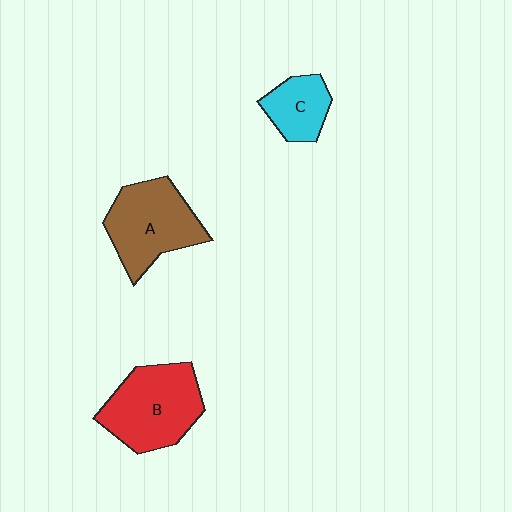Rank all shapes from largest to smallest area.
From largest to smallest: B (red), A (brown), C (cyan).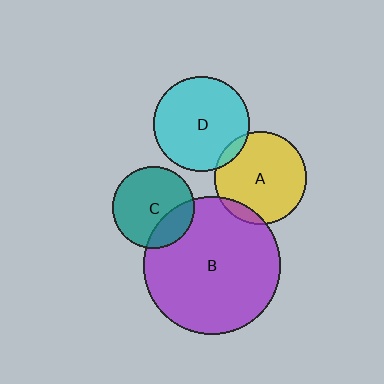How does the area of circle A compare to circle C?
Approximately 1.3 times.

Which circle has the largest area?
Circle B (purple).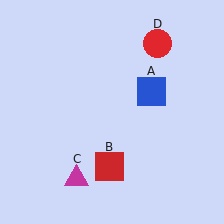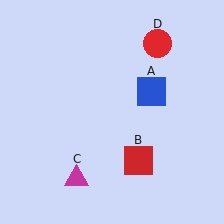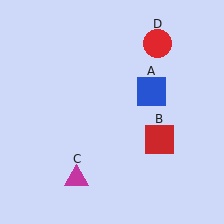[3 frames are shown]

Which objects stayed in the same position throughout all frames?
Blue square (object A) and magenta triangle (object C) and red circle (object D) remained stationary.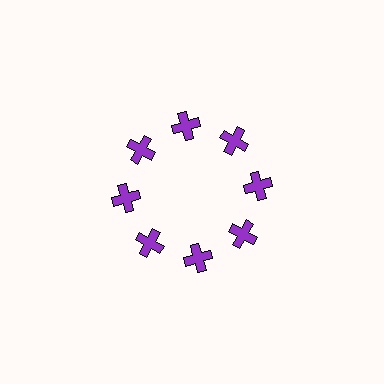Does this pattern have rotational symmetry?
Yes, this pattern has 8-fold rotational symmetry. It looks the same after rotating 45 degrees around the center.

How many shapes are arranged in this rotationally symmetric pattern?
There are 8 shapes, arranged in 8 groups of 1.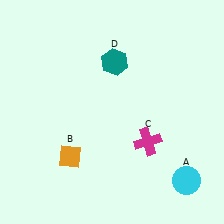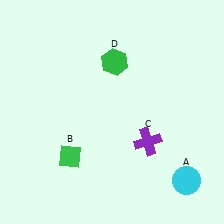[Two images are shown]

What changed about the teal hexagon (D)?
In Image 1, D is teal. In Image 2, it changed to green.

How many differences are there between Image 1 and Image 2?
There are 3 differences between the two images.